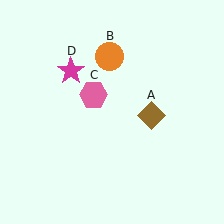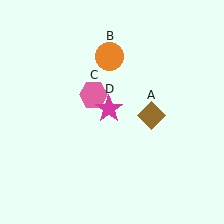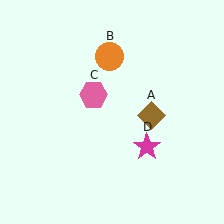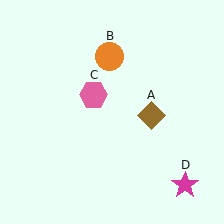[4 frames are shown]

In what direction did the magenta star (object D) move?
The magenta star (object D) moved down and to the right.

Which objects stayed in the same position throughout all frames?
Brown diamond (object A) and orange circle (object B) and pink hexagon (object C) remained stationary.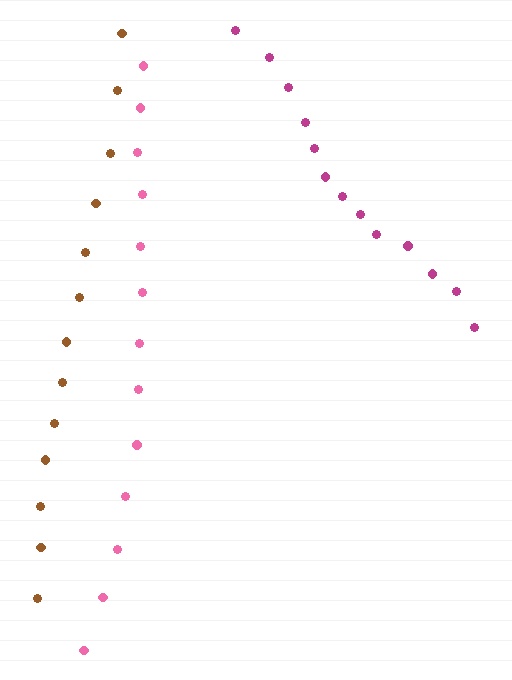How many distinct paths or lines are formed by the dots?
There are 3 distinct paths.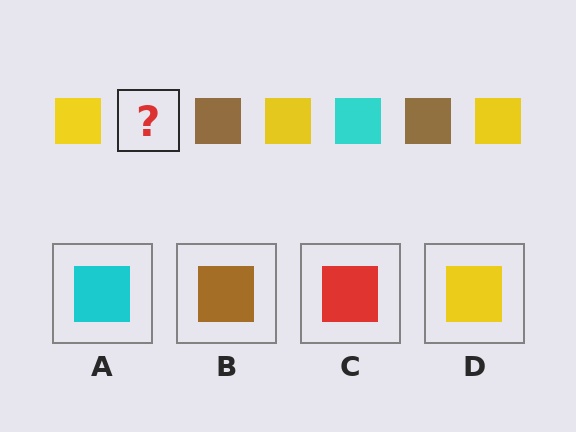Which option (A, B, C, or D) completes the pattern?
A.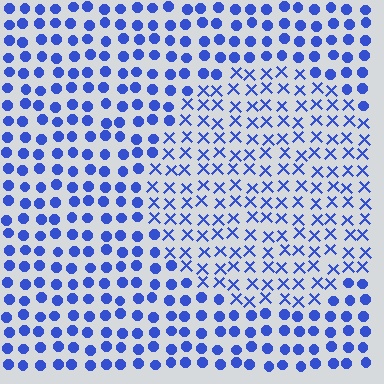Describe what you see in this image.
The image is filled with small blue elements arranged in a uniform grid. A circle-shaped region contains X marks, while the surrounding area contains circles. The boundary is defined purely by the change in element shape.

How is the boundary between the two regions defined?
The boundary is defined by a change in element shape: X marks inside vs. circles outside. All elements share the same color and spacing.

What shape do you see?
I see a circle.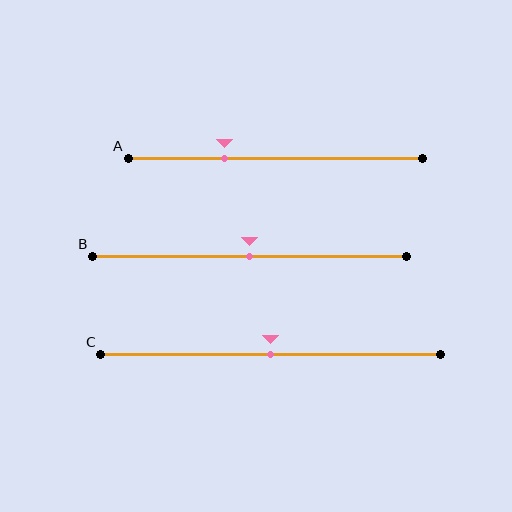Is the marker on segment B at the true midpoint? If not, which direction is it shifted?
Yes, the marker on segment B is at the true midpoint.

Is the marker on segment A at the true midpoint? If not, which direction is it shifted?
No, the marker on segment A is shifted to the left by about 17% of the segment length.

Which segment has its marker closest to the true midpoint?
Segment B has its marker closest to the true midpoint.